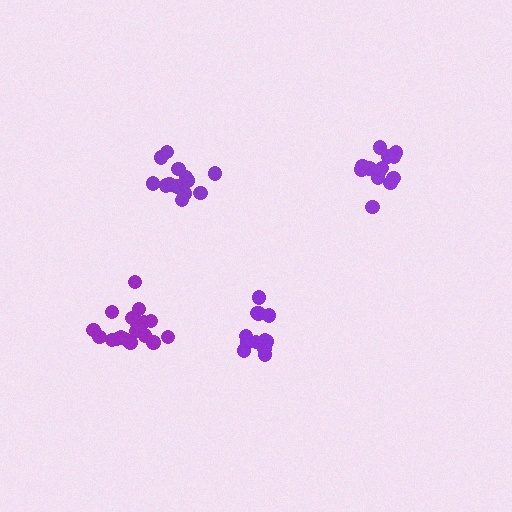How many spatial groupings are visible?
There are 4 spatial groupings.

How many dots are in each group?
Group 1: 13 dots, Group 2: 13 dots, Group 3: 13 dots, Group 4: 18 dots (57 total).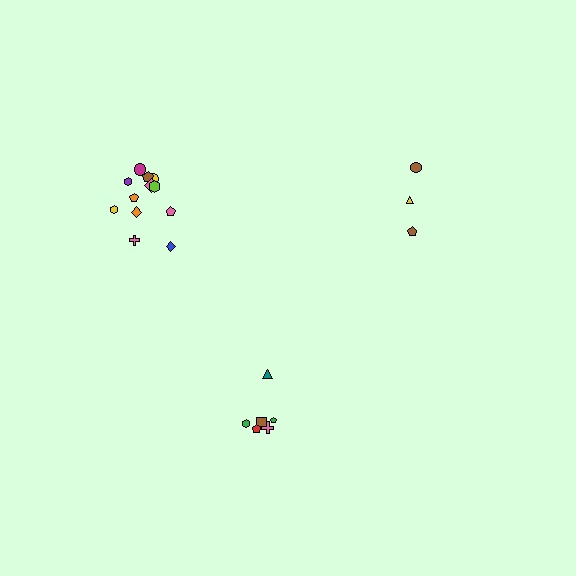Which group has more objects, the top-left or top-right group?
The top-left group.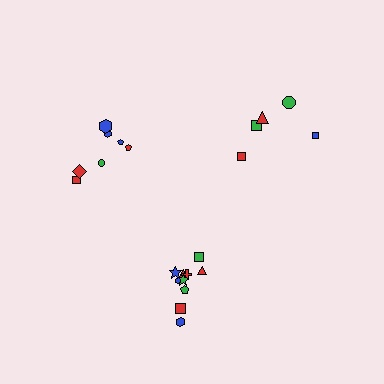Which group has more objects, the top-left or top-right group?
The top-left group.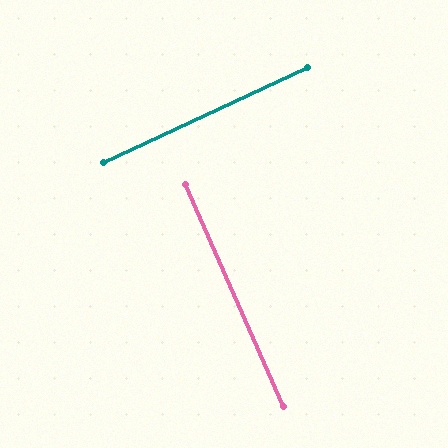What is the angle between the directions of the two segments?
Approximately 89 degrees.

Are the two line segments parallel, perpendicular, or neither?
Perpendicular — they meet at approximately 89°.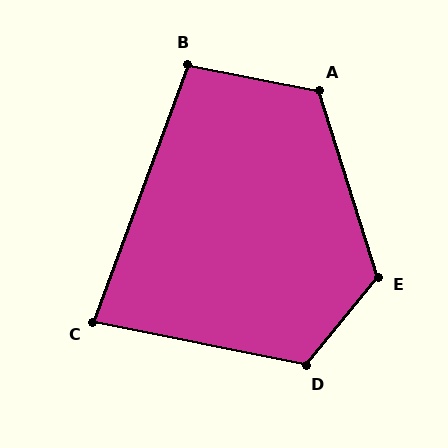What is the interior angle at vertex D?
Approximately 118 degrees (obtuse).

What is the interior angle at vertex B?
Approximately 99 degrees (obtuse).